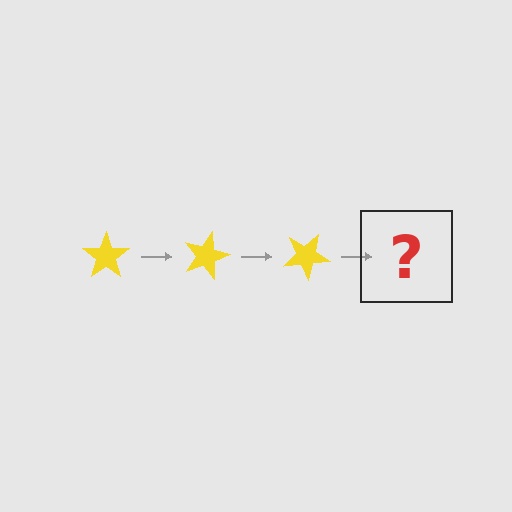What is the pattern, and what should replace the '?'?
The pattern is that the star rotates 15 degrees each step. The '?' should be a yellow star rotated 45 degrees.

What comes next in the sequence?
The next element should be a yellow star rotated 45 degrees.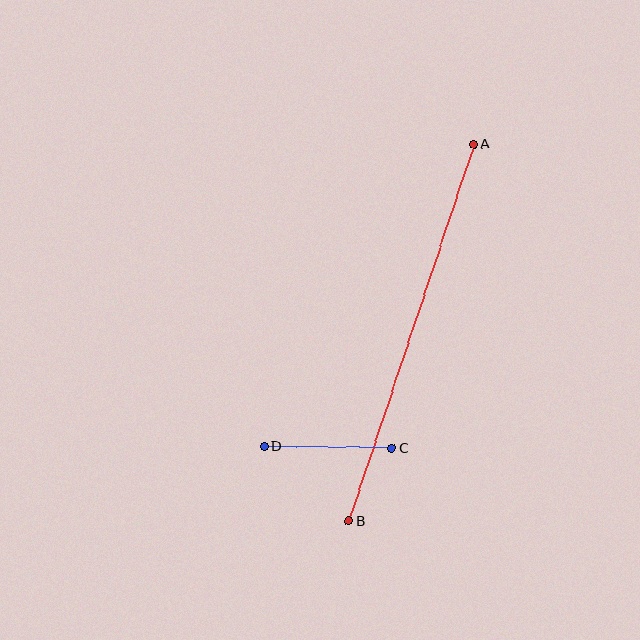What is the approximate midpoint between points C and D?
The midpoint is at approximately (328, 447) pixels.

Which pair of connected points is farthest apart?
Points A and B are farthest apart.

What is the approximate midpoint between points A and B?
The midpoint is at approximately (411, 333) pixels.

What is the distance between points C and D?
The distance is approximately 127 pixels.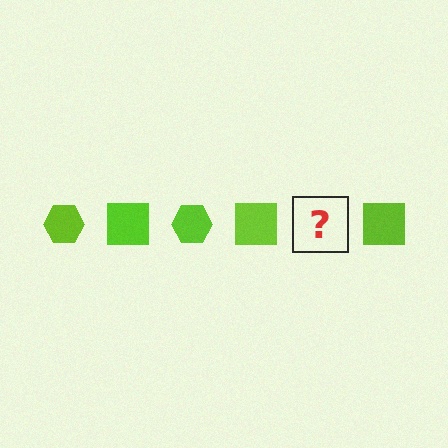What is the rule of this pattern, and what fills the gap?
The rule is that the pattern cycles through hexagon, square shapes in lime. The gap should be filled with a lime hexagon.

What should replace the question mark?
The question mark should be replaced with a lime hexagon.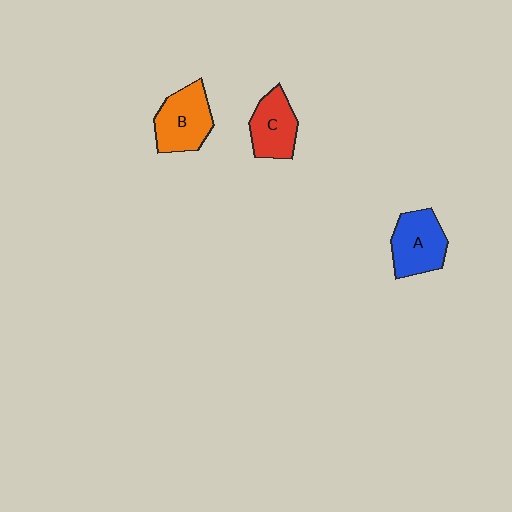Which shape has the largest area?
Shape B (orange).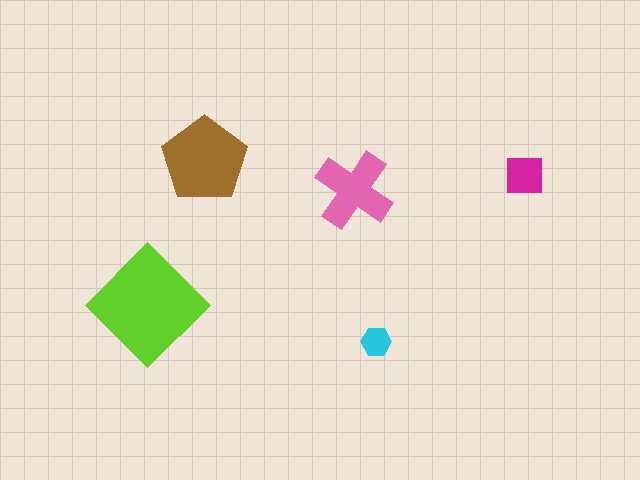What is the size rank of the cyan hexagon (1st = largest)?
5th.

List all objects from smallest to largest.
The cyan hexagon, the magenta square, the pink cross, the brown pentagon, the lime diamond.